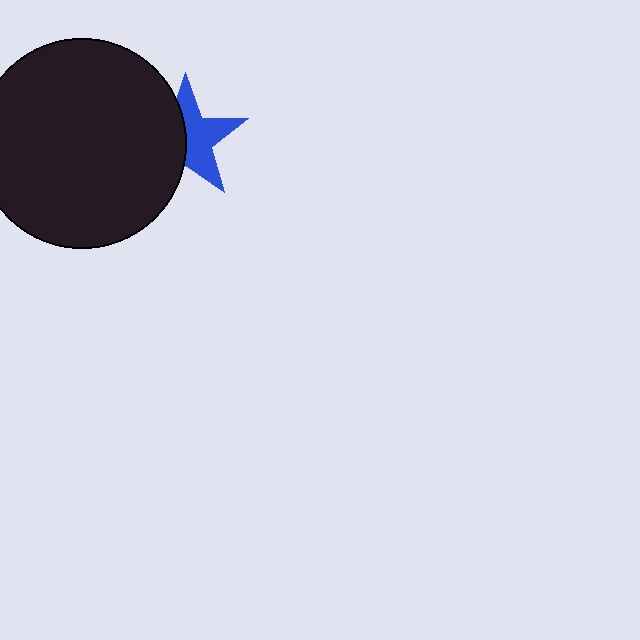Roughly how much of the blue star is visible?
About half of it is visible (roughly 54%).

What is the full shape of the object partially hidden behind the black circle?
The partially hidden object is a blue star.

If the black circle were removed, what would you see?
You would see the complete blue star.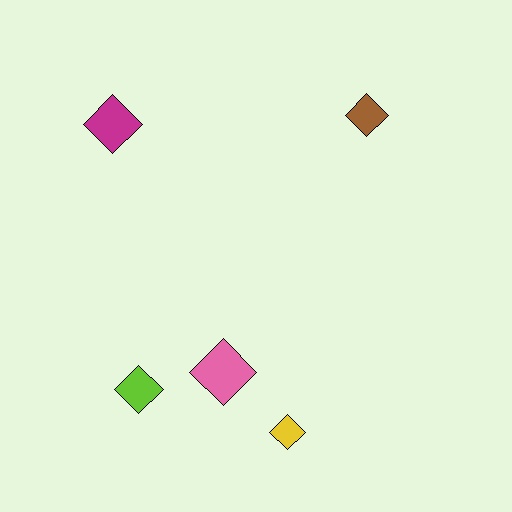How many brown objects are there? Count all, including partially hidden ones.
There is 1 brown object.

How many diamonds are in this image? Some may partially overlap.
There are 5 diamonds.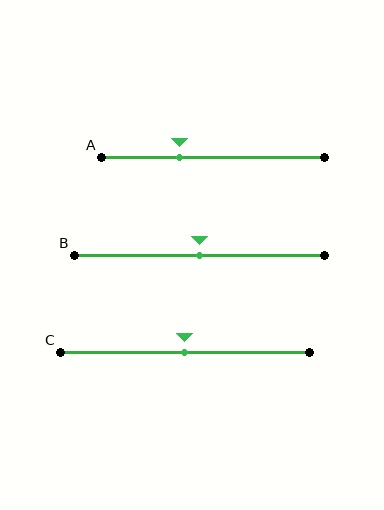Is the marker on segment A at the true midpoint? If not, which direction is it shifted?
No, the marker on segment A is shifted to the left by about 15% of the segment length.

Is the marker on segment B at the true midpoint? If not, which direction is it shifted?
Yes, the marker on segment B is at the true midpoint.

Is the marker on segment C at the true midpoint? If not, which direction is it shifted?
Yes, the marker on segment C is at the true midpoint.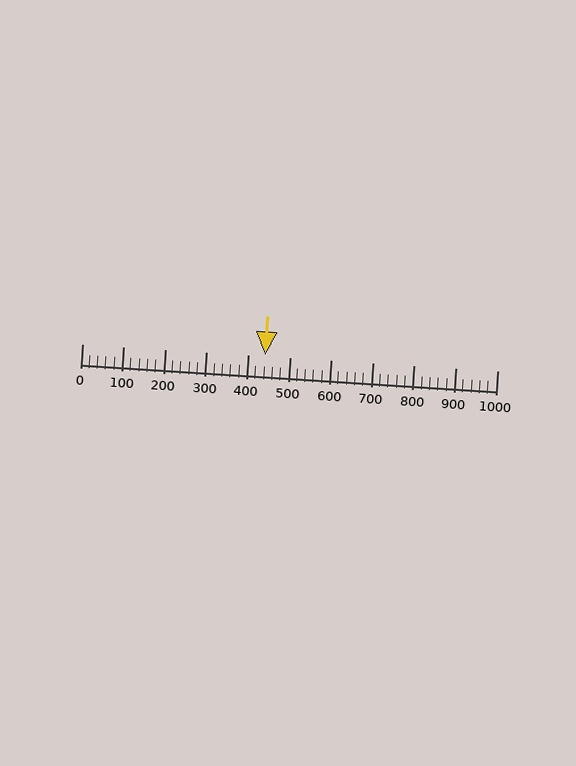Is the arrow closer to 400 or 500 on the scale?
The arrow is closer to 400.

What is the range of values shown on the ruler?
The ruler shows values from 0 to 1000.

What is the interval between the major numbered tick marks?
The major tick marks are spaced 100 units apart.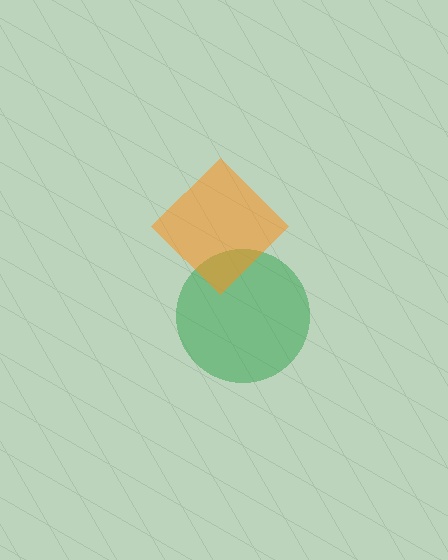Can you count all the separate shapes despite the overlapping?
Yes, there are 2 separate shapes.